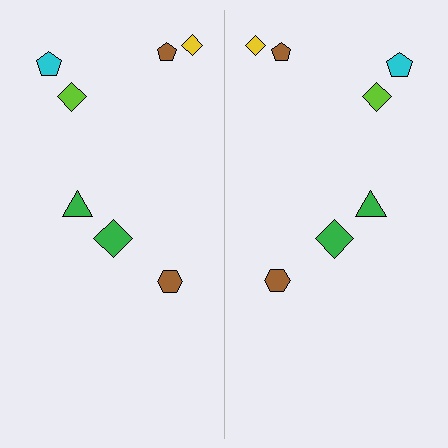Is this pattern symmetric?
Yes, this pattern has bilateral (reflection) symmetry.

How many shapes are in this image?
There are 14 shapes in this image.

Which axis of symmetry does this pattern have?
The pattern has a vertical axis of symmetry running through the center of the image.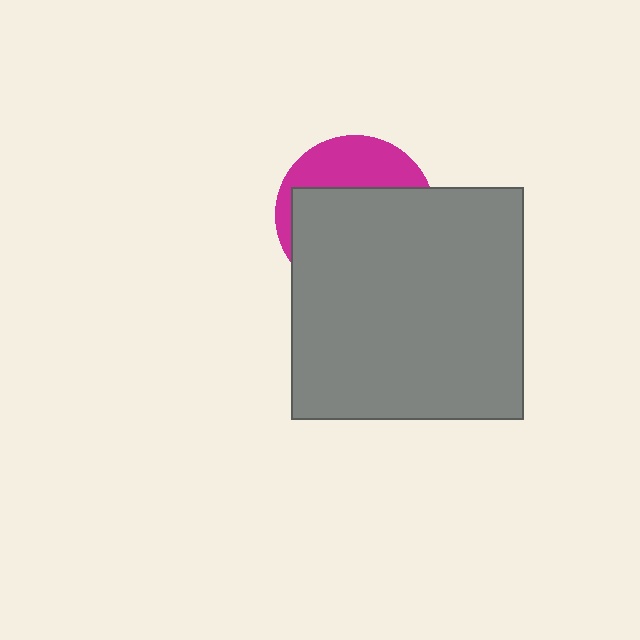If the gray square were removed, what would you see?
You would see the complete magenta circle.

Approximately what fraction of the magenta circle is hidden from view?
Roughly 67% of the magenta circle is hidden behind the gray square.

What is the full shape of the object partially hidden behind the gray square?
The partially hidden object is a magenta circle.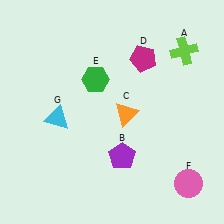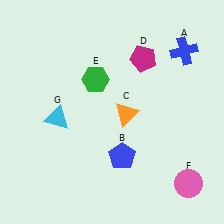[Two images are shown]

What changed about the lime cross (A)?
In Image 1, A is lime. In Image 2, it changed to blue.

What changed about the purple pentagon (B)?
In Image 1, B is purple. In Image 2, it changed to blue.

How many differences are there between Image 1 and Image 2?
There are 2 differences between the two images.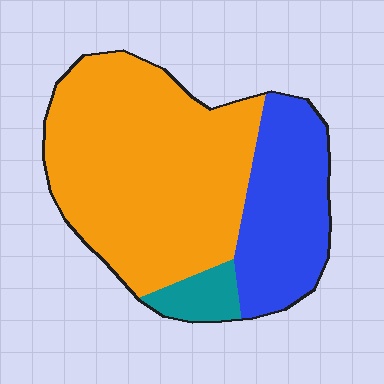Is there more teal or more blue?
Blue.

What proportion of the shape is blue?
Blue takes up between a quarter and a half of the shape.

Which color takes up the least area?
Teal, at roughly 5%.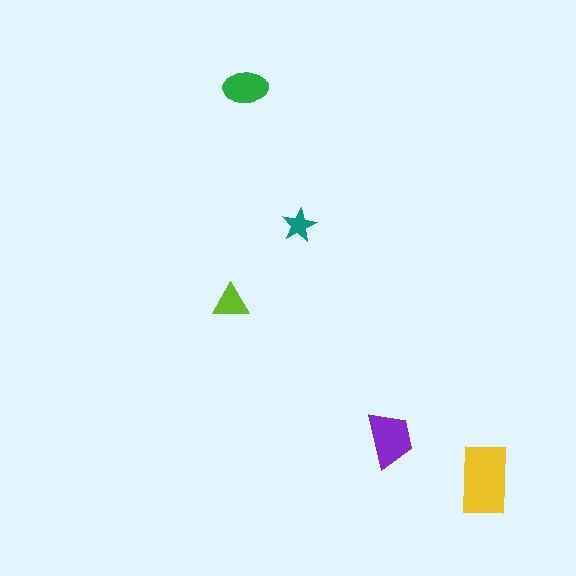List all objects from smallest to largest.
The teal star, the lime triangle, the green ellipse, the purple trapezoid, the yellow rectangle.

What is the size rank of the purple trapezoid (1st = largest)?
2nd.